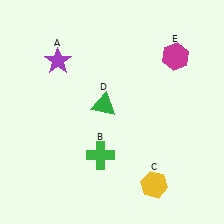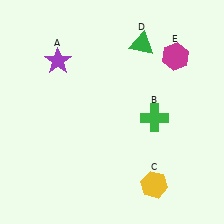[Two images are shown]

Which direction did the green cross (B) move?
The green cross (B) moved right.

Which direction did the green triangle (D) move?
The green triangle (D) moved up.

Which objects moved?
The objects that moved are: the green cross (B), the green triangle (D).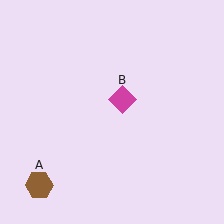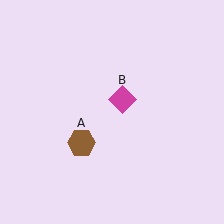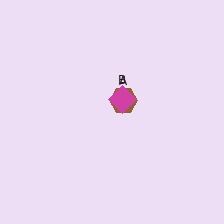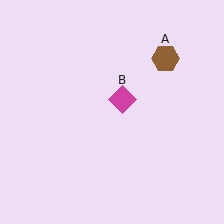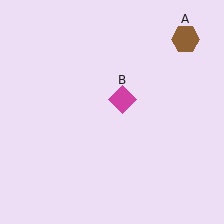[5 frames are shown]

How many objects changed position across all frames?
1 object changed position: brown hexagon (object A).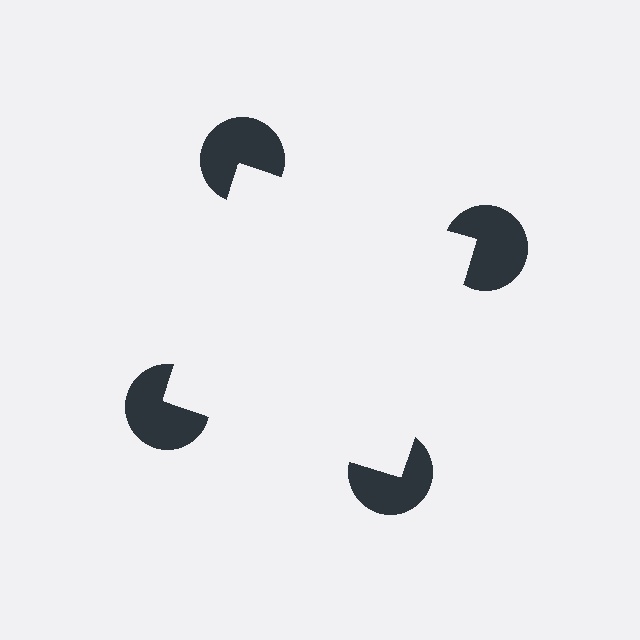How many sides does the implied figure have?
4 sides.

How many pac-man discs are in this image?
There are 4 — one at each vertex of the illusory square.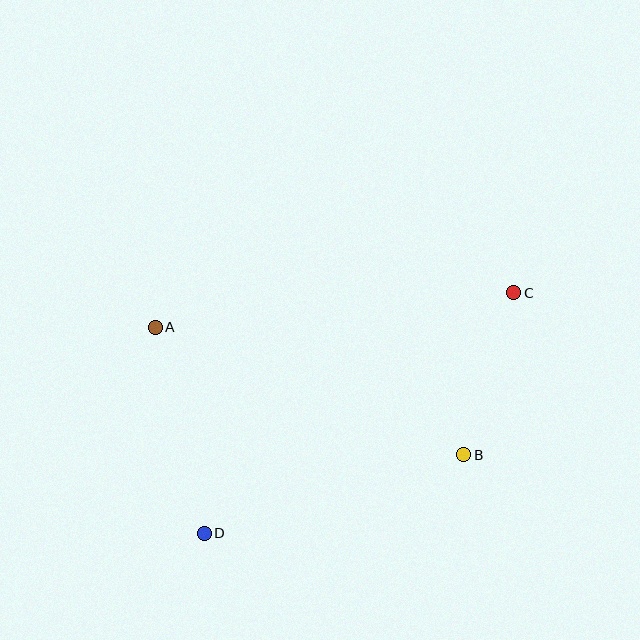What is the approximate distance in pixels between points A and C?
The distance between A and C is approximately 360 pixels.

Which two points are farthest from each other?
Points C and D are farthest from each other.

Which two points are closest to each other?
Points B and C are closest to each other.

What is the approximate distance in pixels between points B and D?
The distance between B and D is approximately 271 pixels.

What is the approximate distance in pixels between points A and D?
The distance between A and D is approximately 211 pixels.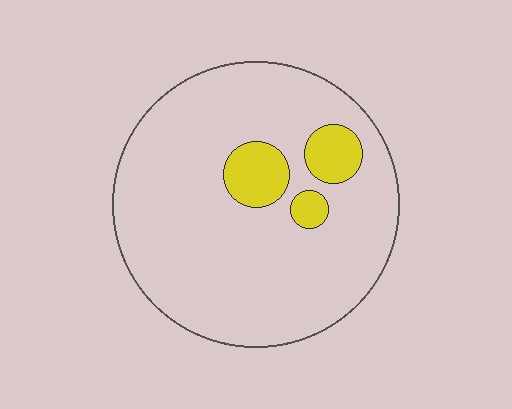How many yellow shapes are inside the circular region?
3.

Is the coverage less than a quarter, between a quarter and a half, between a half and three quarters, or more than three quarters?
Less than a quarter.